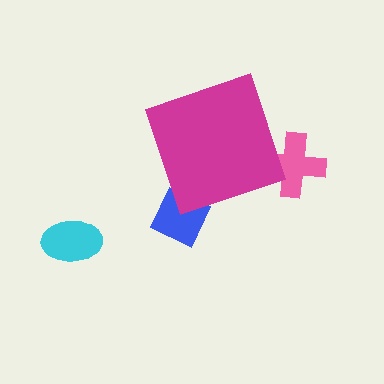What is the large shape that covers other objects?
A magenta diamond.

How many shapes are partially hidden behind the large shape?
2 shapes are partially hidden.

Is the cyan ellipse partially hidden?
No, the cyan ellipse is fully visible.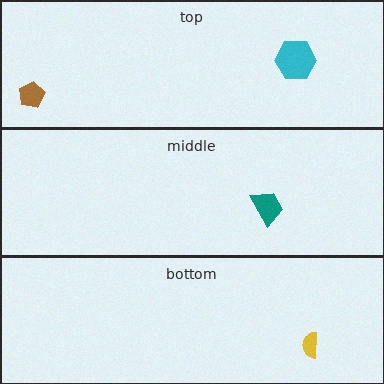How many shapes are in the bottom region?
1.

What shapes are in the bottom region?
The yellow semicircle.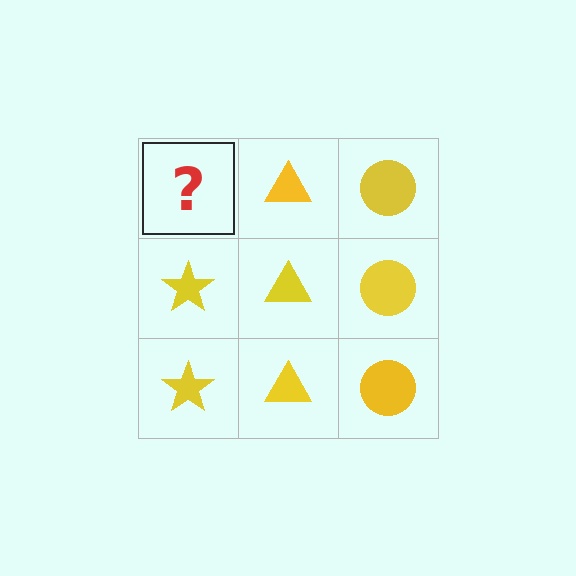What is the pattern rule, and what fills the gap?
The rule is that each column has a consistent shape. The gap should be filled with a yellow star.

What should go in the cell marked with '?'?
The missing cell should contain a yellow star.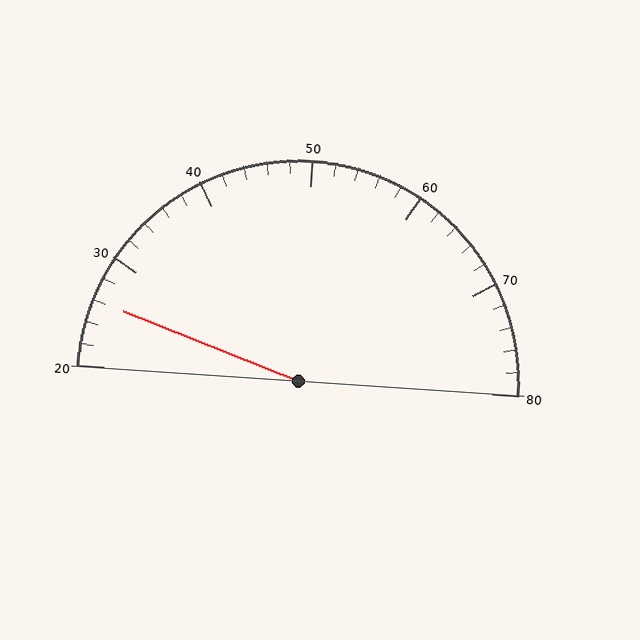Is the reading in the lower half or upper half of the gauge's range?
The reading is in the lower half of the range (20 to 80).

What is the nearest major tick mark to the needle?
The nearest major tick mark is 30.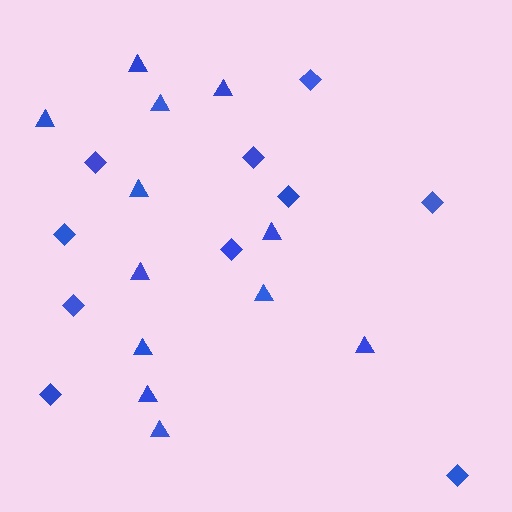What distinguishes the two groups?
There are 2 groups: one group of triangles (12) and one group of diamonds (10).